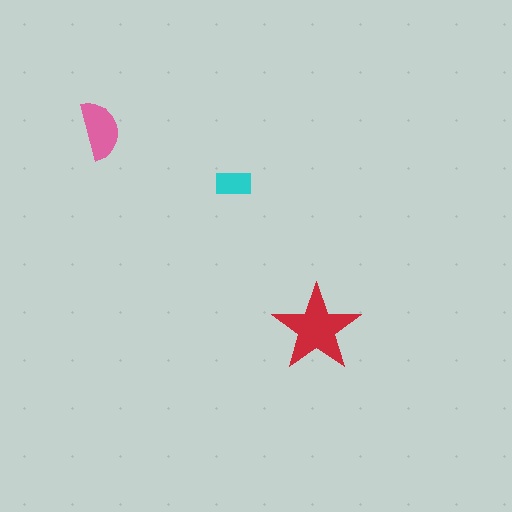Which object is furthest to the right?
The red star is rightmost.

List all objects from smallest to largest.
The cyan rectangle, the pink semicircle, the red star.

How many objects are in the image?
There are 3 objects in the image.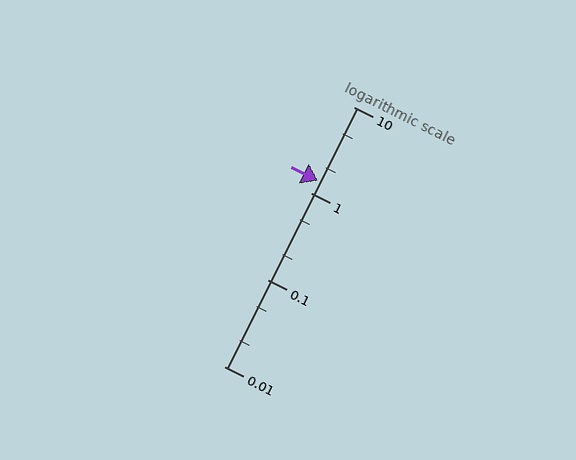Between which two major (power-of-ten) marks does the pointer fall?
The pointer is between 1 and 10.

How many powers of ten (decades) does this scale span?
The scale spans 3 decades, from 0.01 to 10.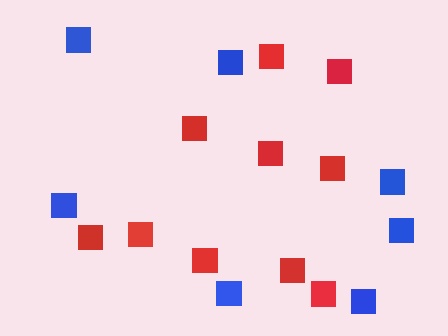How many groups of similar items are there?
There are 2 groups: one group of blue squares (7) and one group of red squares (10).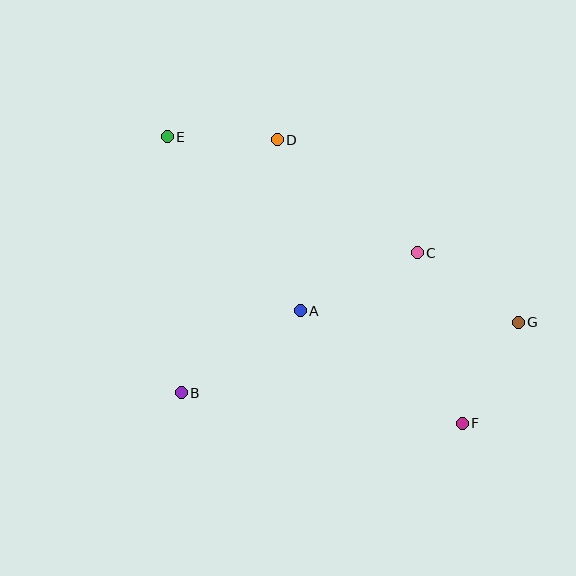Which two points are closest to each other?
Points D and E are closest to each other.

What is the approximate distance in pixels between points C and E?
The distance between C and E is approximately 276 pixels.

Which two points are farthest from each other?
Points E and F are farthest from each other.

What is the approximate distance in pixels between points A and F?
The distance between A and F is approximately 197 pixels.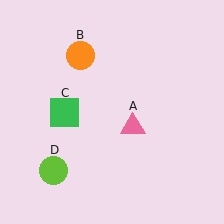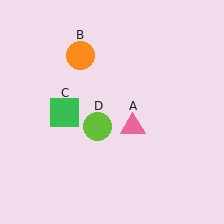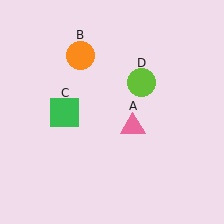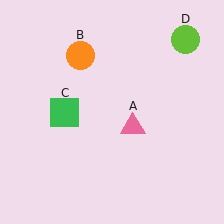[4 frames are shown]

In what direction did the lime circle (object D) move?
The lime circle (object D) moved up and to the right.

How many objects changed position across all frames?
1 object changed position: lime circle (object D).